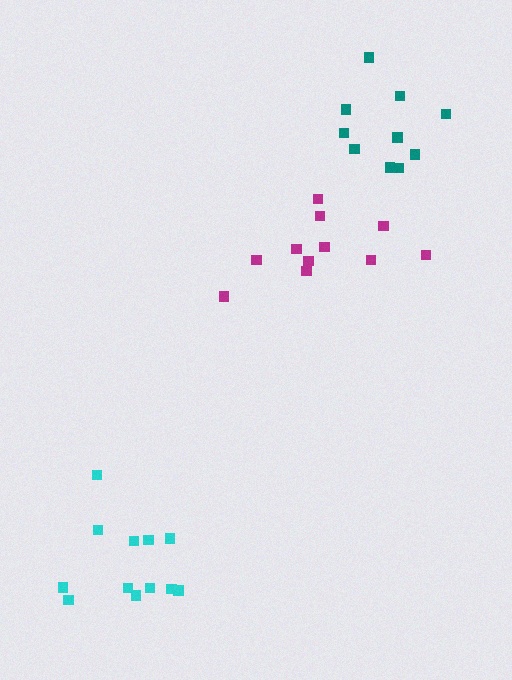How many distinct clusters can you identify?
There are 3 distinct clusters.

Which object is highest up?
The teal cluster is topmost.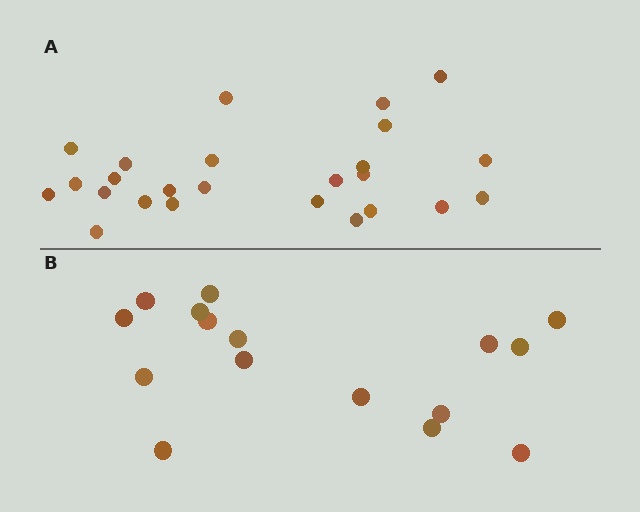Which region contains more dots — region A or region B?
Region A (the top region) has more dots.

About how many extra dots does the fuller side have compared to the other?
Region A has roughly 8 or so more dots than region B.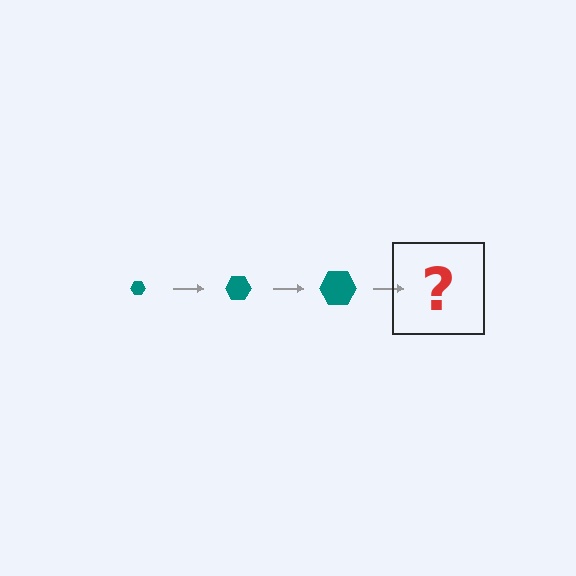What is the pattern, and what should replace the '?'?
The pattern is that the hexagon gets progressively larger each step. The '?' should be a teal hexagon, larger than the previous one.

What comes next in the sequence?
The next element should be a teal hexagon, larger than the previous one.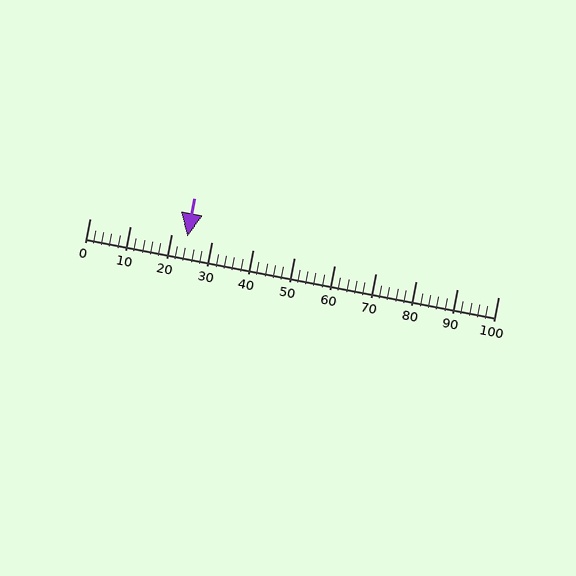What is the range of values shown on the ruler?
The ruler shows values from 0 to 100.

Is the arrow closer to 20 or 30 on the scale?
The arrow is closer to 20.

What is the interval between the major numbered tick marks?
The major tick marks are spaced 10 units apart.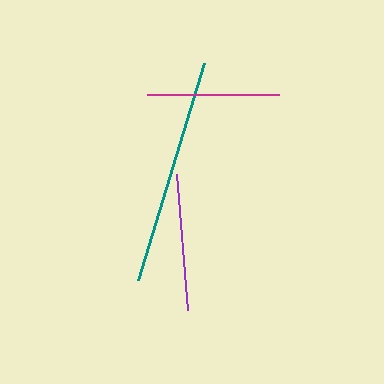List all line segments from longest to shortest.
From longest to shortest: teal, purple, magenta.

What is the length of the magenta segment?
The magenta segment is approximately 132 pixels long.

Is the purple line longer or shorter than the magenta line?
The purple line is longer than the magenta line.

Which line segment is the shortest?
The magenta line is the shortest at approximately 132 pixels.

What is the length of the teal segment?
The teal segment is approximately 227 pixels long.